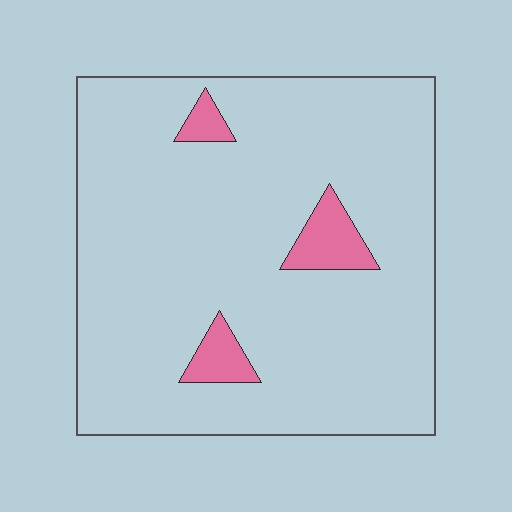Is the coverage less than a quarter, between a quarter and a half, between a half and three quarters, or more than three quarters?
Less than a quarter.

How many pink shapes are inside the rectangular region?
3.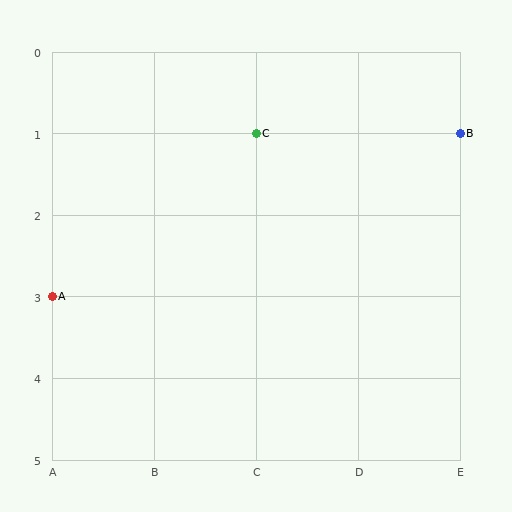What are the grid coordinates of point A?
Point A is at grid coordinates (A, 3).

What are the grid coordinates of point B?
Point B is at grid coordinates (E, 1).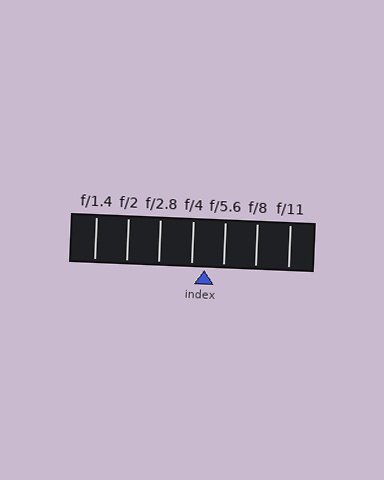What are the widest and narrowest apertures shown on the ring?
The widest aperture shown is f/1.4 and the narrowest is f/11.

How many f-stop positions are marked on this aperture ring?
There are 7 f-stop positions marked.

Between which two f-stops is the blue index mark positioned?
The index mark is between f/4 and f/5.6.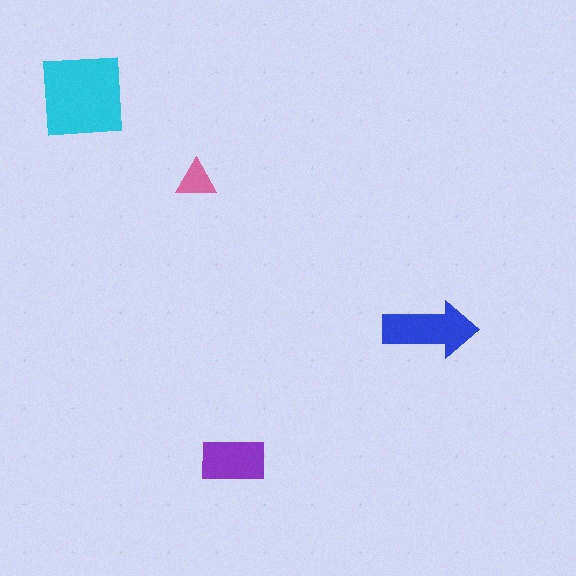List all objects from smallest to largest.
The pink triangle, the purple rectangle, the blue arrow, the cyan square.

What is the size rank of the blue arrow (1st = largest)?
2nd.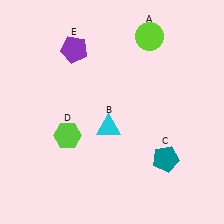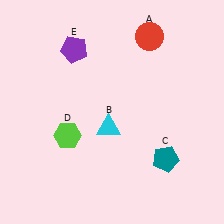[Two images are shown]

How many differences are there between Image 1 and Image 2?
There is 1 difference between the two images.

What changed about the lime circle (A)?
In Image 1, A is lime. In Image 2, it changed to red.